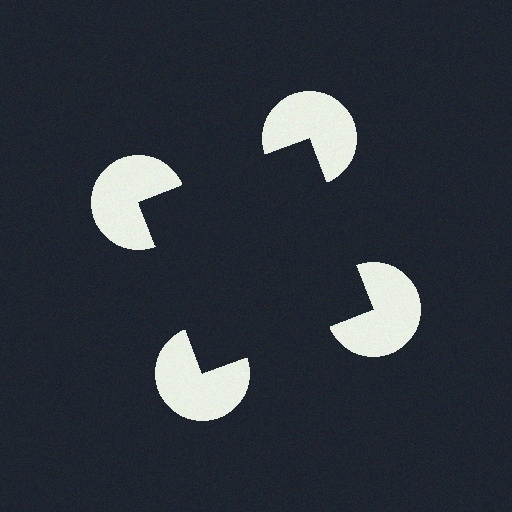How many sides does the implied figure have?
4 sides.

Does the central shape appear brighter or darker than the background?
It typically appears slightly darker than the background, even though no actual brightness change is drawn.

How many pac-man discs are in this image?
There are 4 — one at each vertex of the illusory square.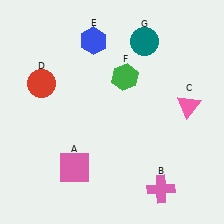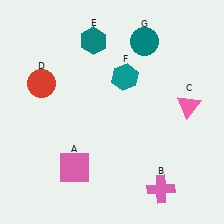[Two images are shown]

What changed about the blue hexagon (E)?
In Image 1, E is blue. In Image 2, it changed to teal.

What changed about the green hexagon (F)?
In Image 1, F is green. In Image 2, it changed to teal.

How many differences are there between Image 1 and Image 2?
There are 2 differences between the two images.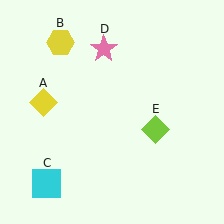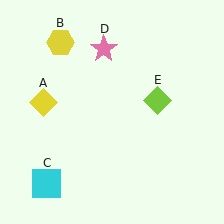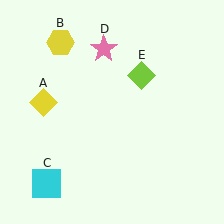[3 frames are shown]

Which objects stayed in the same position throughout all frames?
Yellow diamond (object A) and yellow hexagon (object B) and cyan square (object C) and pink star (object D) remained stationary.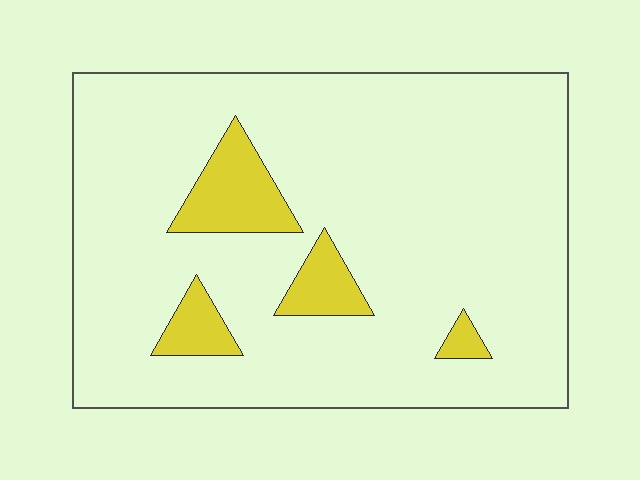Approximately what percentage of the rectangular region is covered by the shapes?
Approximately 10%.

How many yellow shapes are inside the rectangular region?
4.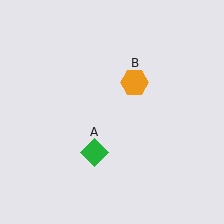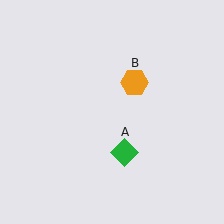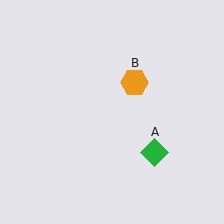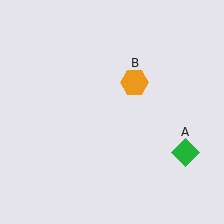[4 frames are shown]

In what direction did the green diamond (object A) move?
The green diamond (object A) moved right.